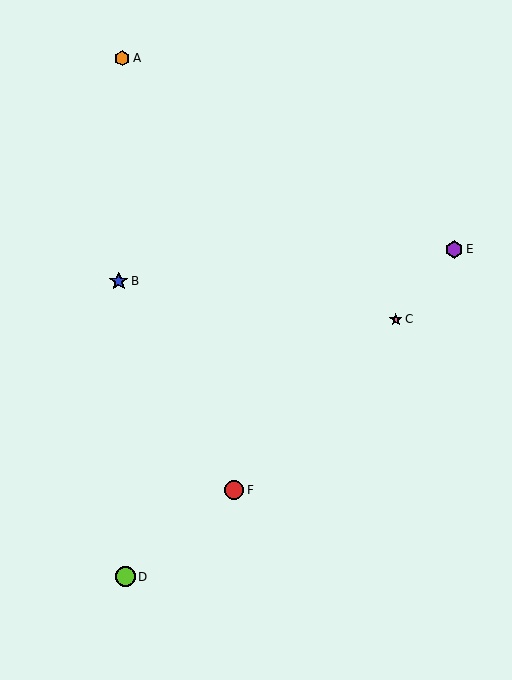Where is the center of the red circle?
The center of the red circle is at (234, 490).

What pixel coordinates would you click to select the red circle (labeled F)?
Click at (234, 490) to select the red circle F.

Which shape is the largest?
The red circle (labeled F) is the largest.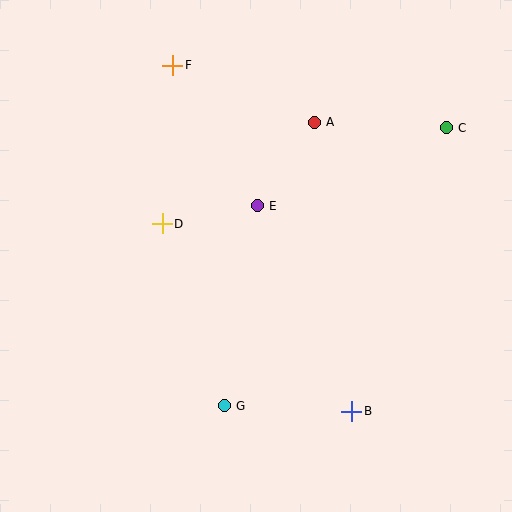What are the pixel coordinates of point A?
Point A is at (314, 122).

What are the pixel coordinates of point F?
Point F is at (173, 65).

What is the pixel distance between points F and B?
The distance between F and B is 389 pixels.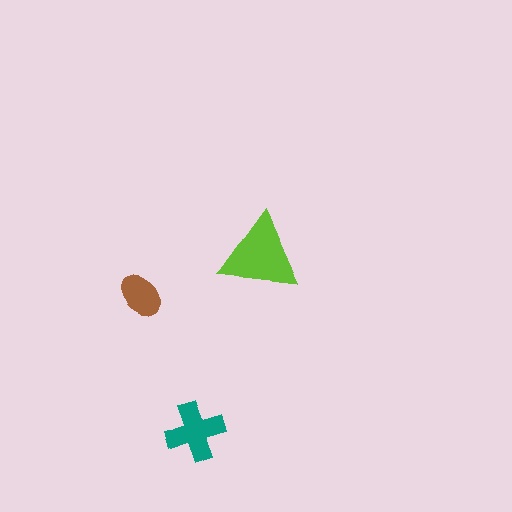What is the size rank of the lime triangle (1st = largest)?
1st.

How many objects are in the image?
There are 3 objects in the image.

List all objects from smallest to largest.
The brown ellipse, the teal cross, the lime triangle.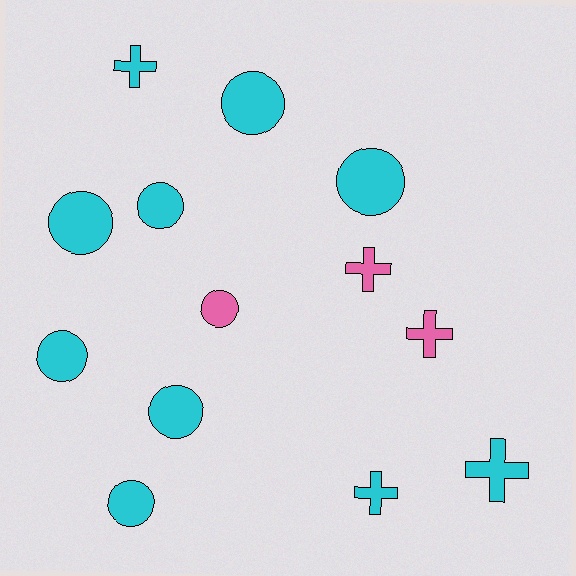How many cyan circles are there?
There are 7 cyan circles.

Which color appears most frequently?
Cyan, with 10 objects.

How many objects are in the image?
There are 13 objects.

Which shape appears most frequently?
Circle, with 8 objects.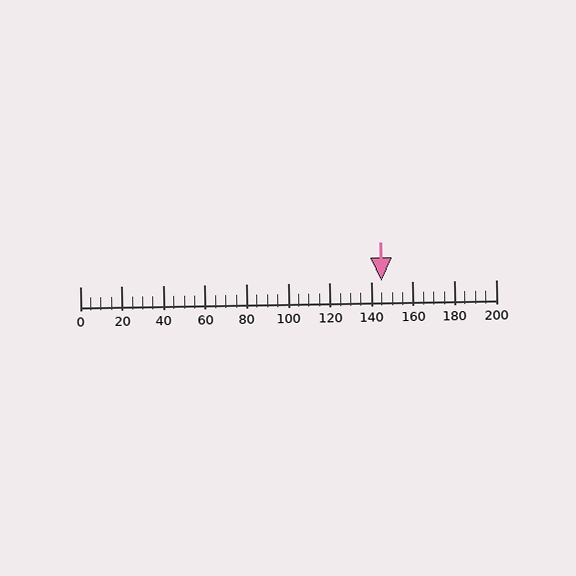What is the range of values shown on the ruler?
The ruler shows values from 0 to 200.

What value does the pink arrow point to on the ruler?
The pink arrow points to approximately 145.